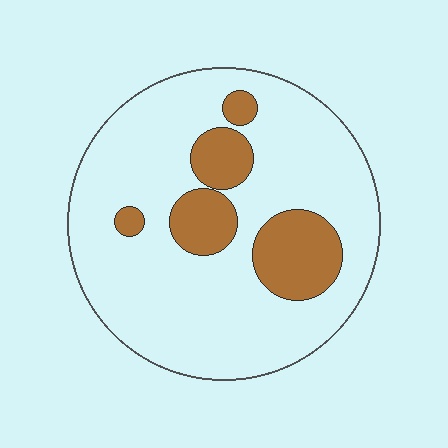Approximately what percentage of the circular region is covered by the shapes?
Approximately 20%.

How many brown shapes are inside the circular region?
5.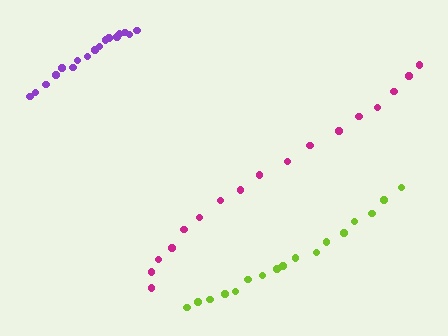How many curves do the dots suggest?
There are 3 distinct paths.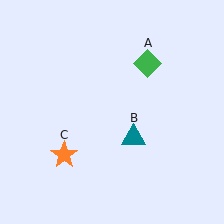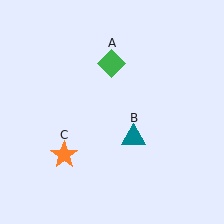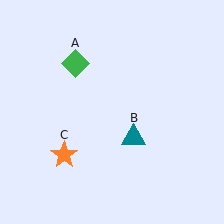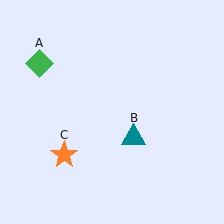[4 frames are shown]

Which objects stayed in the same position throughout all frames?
Teal triangle (object B) and orange star (object C) remained stationary.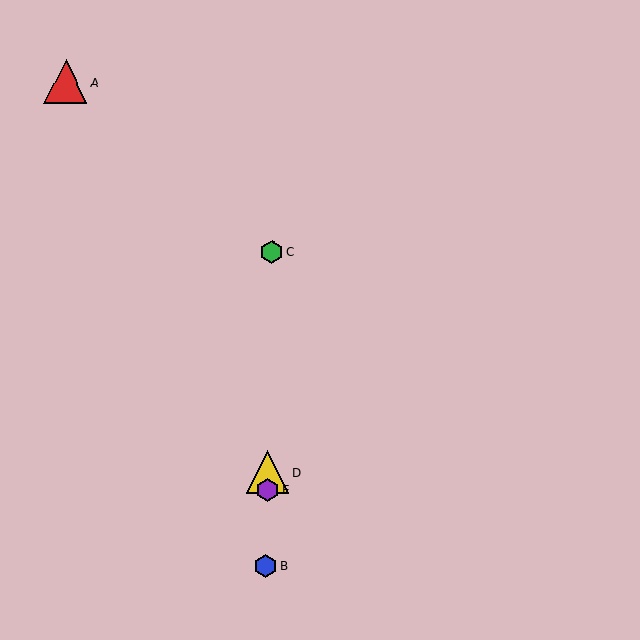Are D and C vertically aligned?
Yes, both are at x≈268.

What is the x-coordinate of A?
Object A is at x≈66.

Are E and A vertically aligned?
No, E is at x≈267 and A is at x≈66.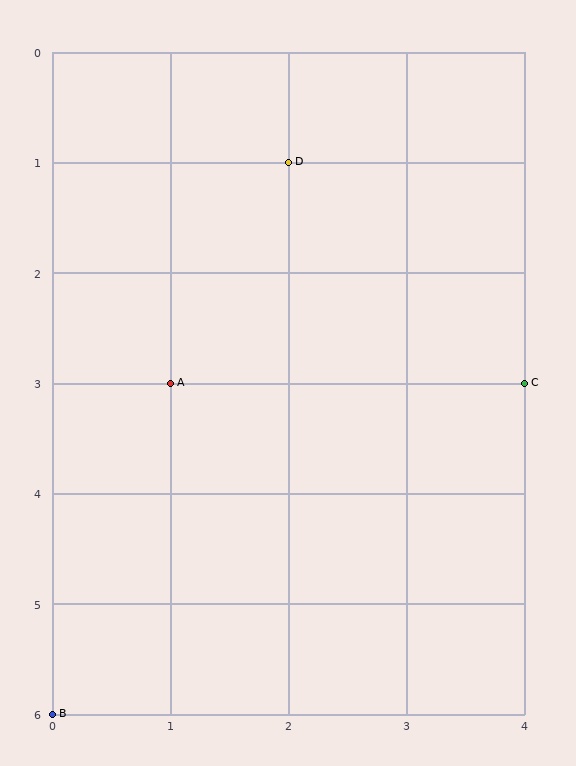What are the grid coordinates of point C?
Point C is at grid coordinates (4, 3).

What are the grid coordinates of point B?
Point B is at grid coordinates (0, 6).